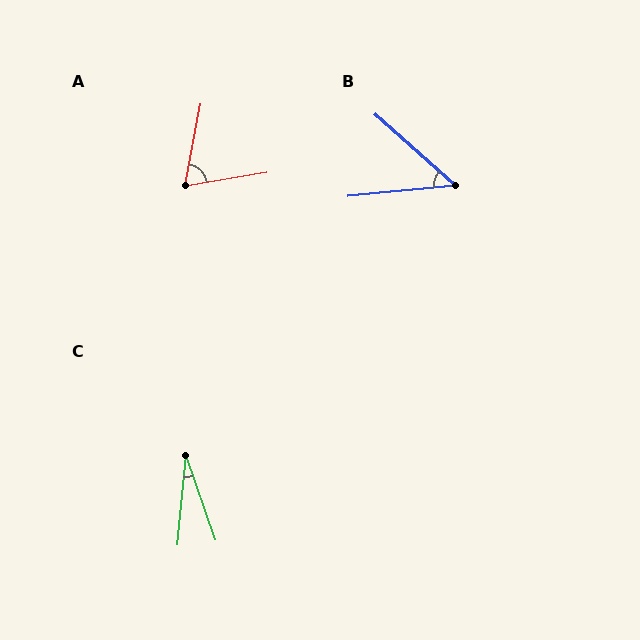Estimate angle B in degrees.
Approximately 47 degrees.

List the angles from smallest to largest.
C (25°), B (47°), A (70°).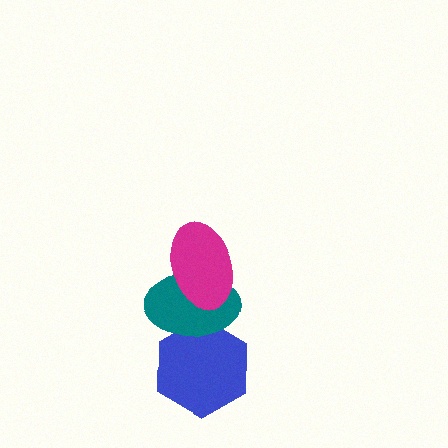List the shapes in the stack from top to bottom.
From top to bottom: the magenta ellipse, the teal ellipse, the blue hexagon.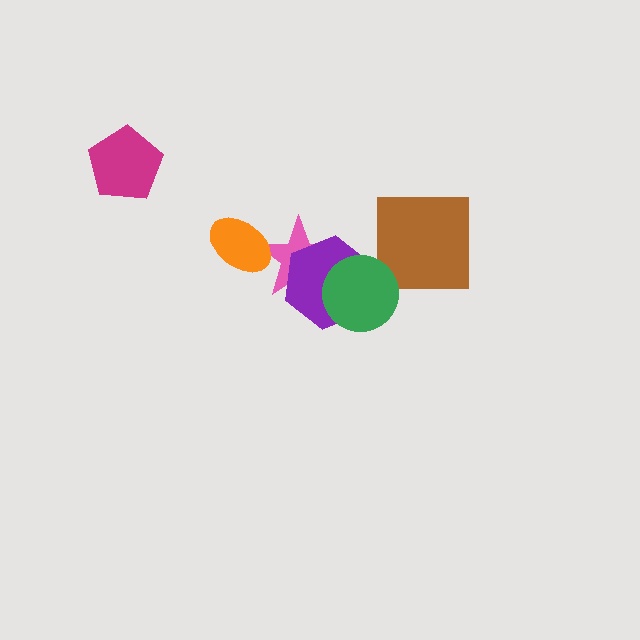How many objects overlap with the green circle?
2 objects overlap with the green circle.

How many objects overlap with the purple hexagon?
2 objects overlap with the purple hexagon.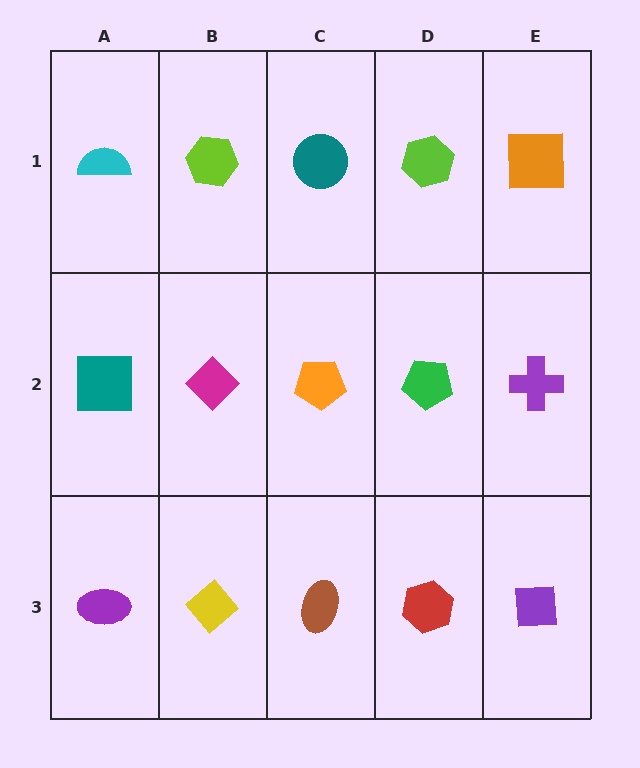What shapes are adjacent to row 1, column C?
An orange pentagon (row 2, column C), a lime hexagon (row 1, column B), a lime hexagon (row 1, column D).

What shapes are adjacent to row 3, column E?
A purple cross (row 2, column E), a red hexagon (row 3, column D).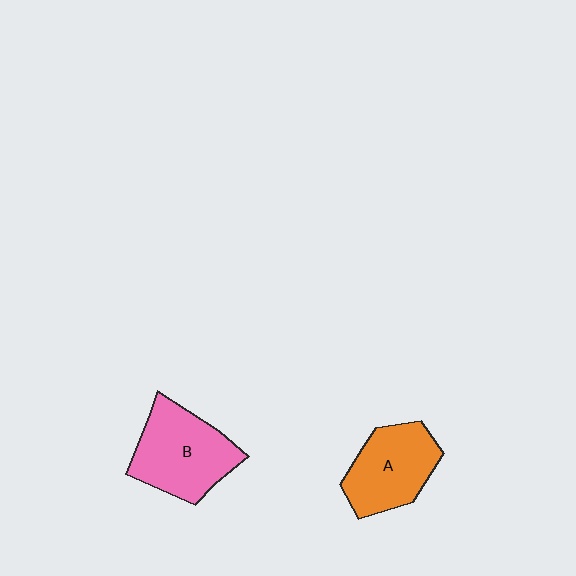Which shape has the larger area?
Shape B (pink).